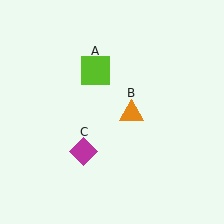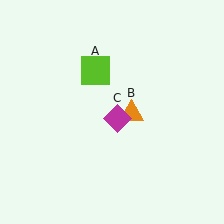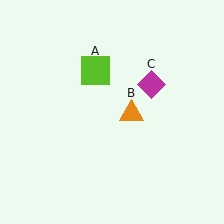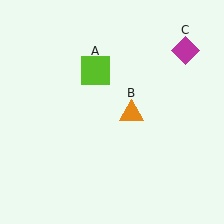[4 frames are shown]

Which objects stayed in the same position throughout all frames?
Lime square (object A) and orange triangle (object B) remained stationary.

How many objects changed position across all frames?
1 object changed position: magenta diamond (object C).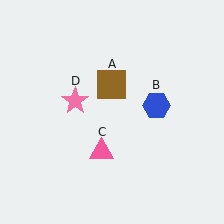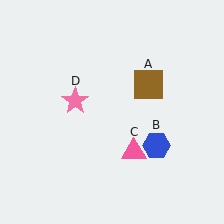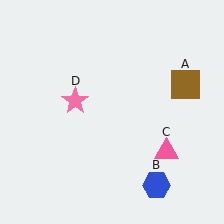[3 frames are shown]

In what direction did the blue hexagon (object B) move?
The blue hexagon (object B) moved down.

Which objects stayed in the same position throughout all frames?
Pink star (object D) remained stationary.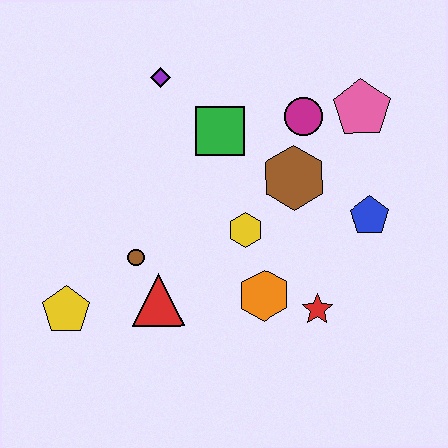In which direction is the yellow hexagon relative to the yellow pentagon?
The yellow hexagon is to the right of the yellow pentagon.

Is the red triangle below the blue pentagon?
Yes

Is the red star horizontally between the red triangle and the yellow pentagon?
No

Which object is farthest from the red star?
The purple diamond is farthest from the red star.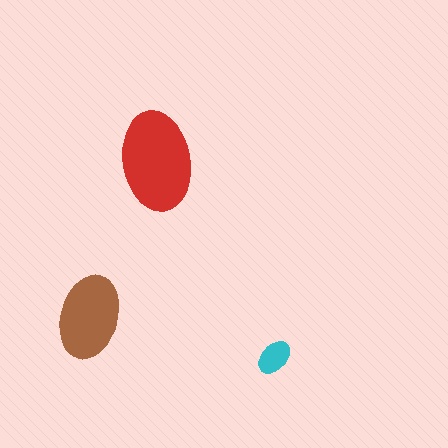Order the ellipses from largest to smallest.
the red one, the brown one, the cyan one.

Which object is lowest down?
The cyan ellipse is bottommost.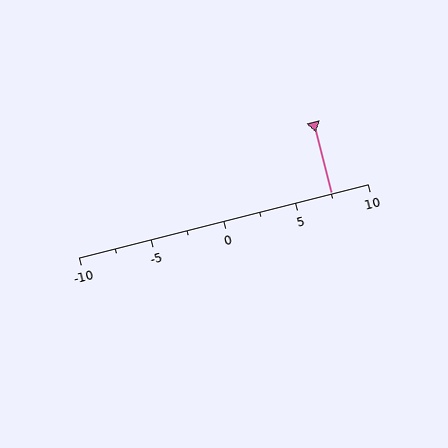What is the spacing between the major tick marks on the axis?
The major ticks are spaced 5 apart.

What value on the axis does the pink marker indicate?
The marker indicates approximately 7.5.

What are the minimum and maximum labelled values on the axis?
The axis runs from -10 to 10.